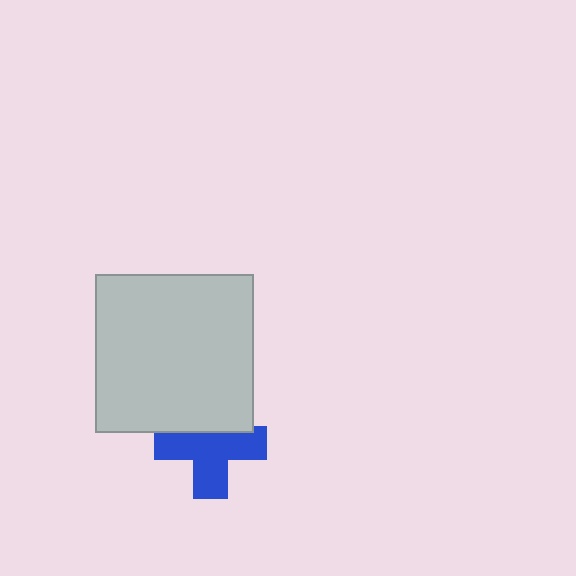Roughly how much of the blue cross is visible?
Most of it is visible (roughly 68%).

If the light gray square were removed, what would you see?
You would see the complete blue cross.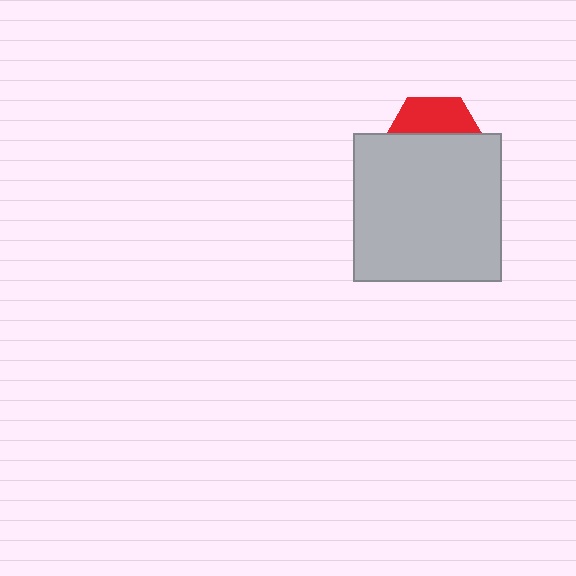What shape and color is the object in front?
The object in front is a light gray square.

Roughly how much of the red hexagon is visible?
A small part of it is visible (roughly 36%).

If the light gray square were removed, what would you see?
You would see the complete red hexagon.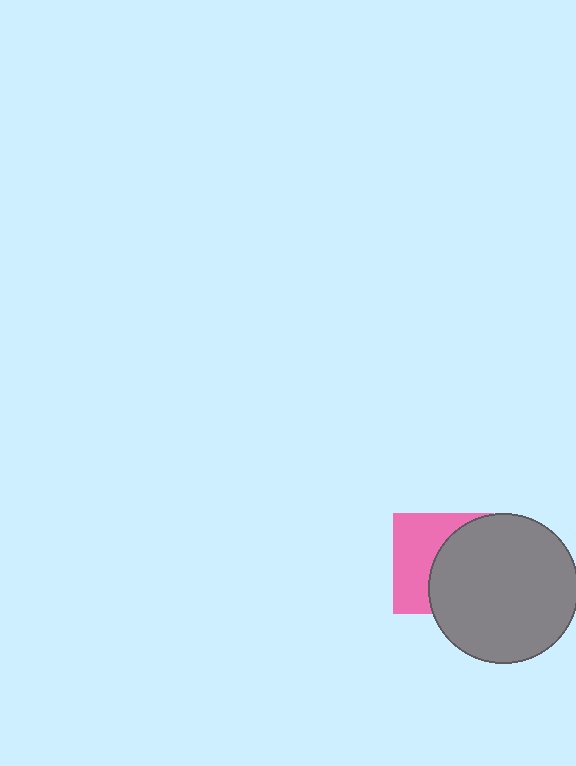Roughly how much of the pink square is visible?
About half of it is visible (roughly 47%).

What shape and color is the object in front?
The object in front is a gray circle.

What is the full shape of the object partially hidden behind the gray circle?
The partially hidden object is a pink square.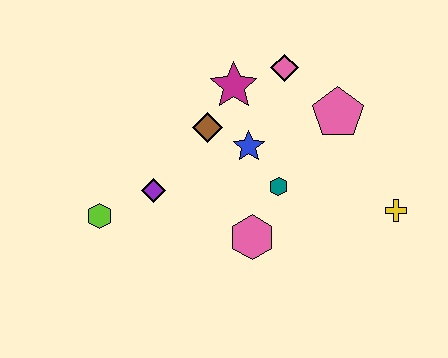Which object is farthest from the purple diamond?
The yellow cross is farthest from the purple diamond.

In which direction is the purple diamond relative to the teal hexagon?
The purple diamond is to the left of the teal hexagon.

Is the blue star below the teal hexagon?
No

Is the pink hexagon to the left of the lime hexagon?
No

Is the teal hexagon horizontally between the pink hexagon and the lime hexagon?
No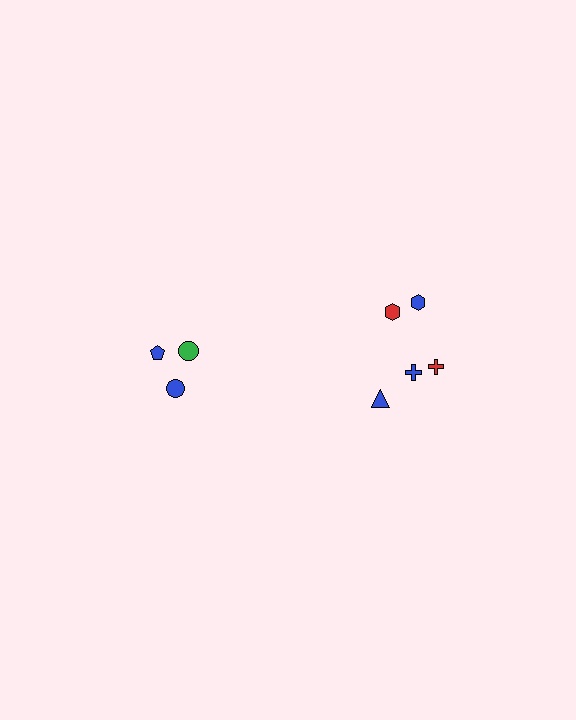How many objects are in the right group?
There are 5 objects.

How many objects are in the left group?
There are 3 objects.